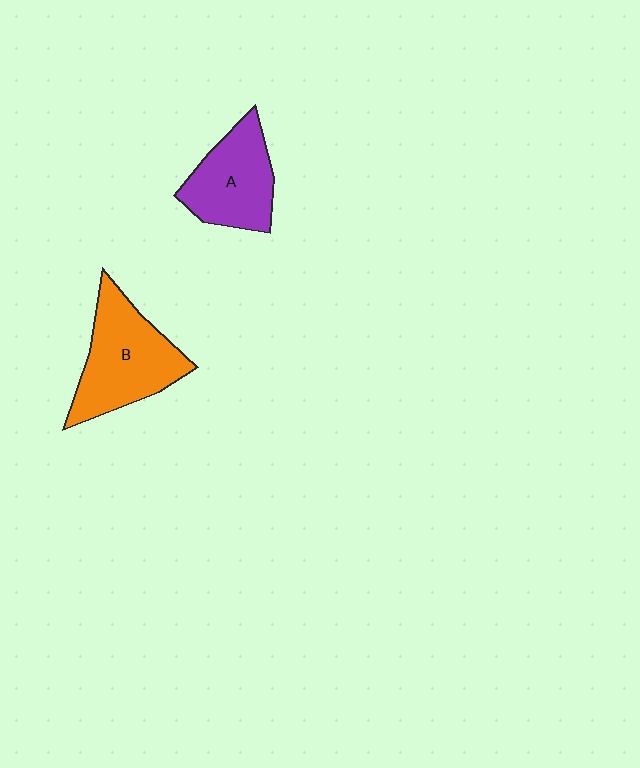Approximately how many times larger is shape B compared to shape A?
Approximately 1.2 times.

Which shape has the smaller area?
Shape A (purple).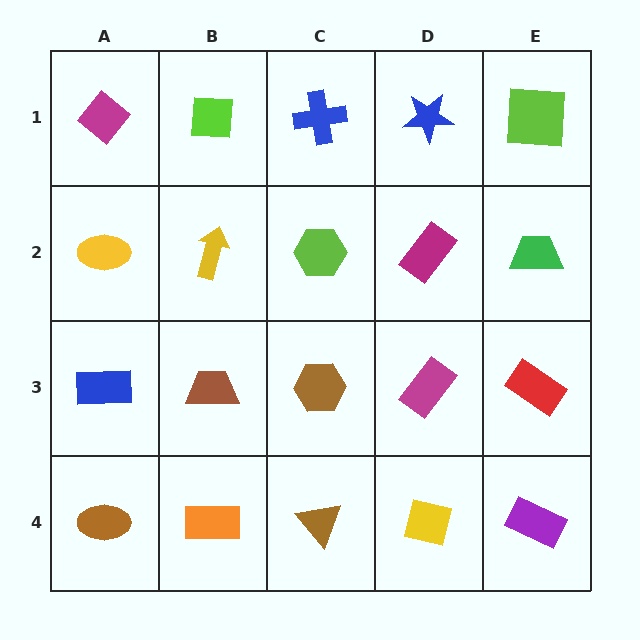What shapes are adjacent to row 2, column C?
A blue cross (row 1, column C), a brown hexagon (row 3, column C), a yellow arrow (row 2, column B), a magenta rectangle (row 2, column D).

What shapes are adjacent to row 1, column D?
A magenta rectangle (row 2, column D), a blue cross (row 1, column C), a lime square (row 1, column E).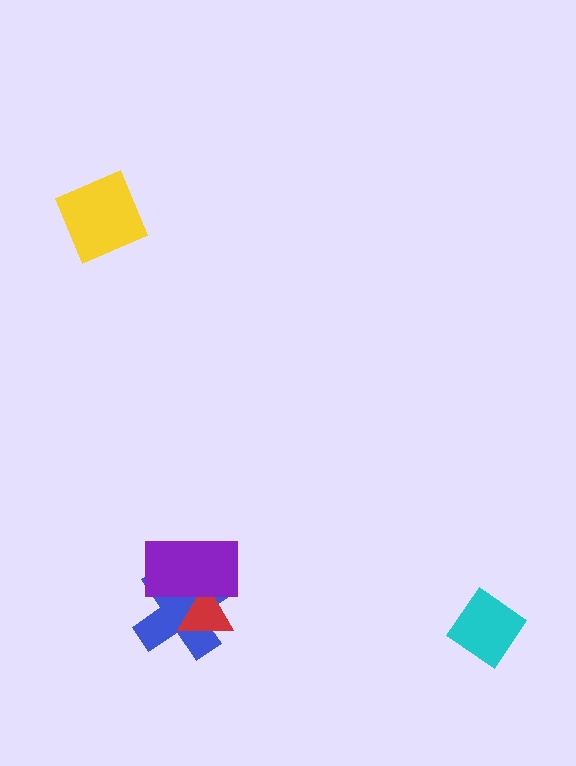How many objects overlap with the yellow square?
0 objects overlap with the yellow square.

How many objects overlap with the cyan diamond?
0 objects overlap with the cyan diamond.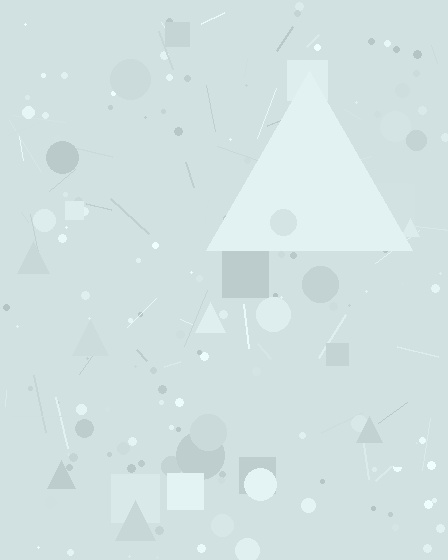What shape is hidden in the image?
A triangle is hidden in the image.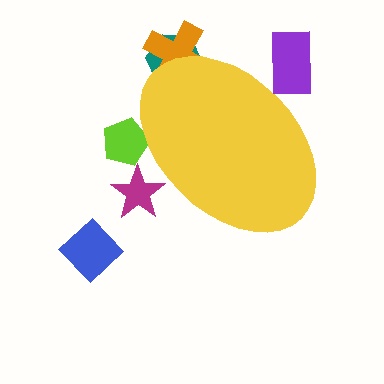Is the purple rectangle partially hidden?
Yes, the purple rectangle is partially hidden behind the yellow ellipse.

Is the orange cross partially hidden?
Yes, the orange cross is partially hidden behind the yellow ellipse.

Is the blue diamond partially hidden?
No, the blue diamond is fully visible.